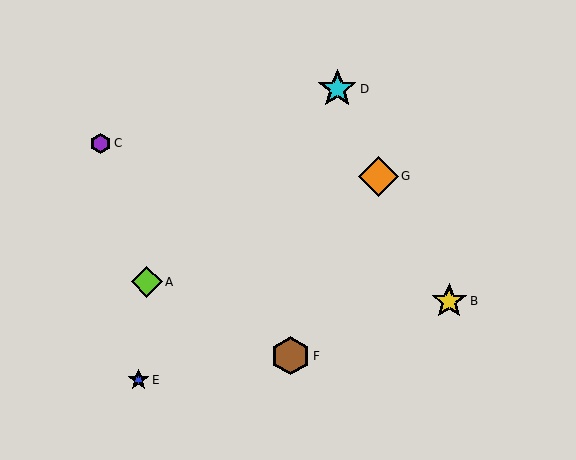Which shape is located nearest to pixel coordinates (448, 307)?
The yellow star (labeled B) at (449, 301) is nearest to that location.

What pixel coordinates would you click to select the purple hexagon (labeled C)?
Click at (101, 144) to select the purple hexagon C.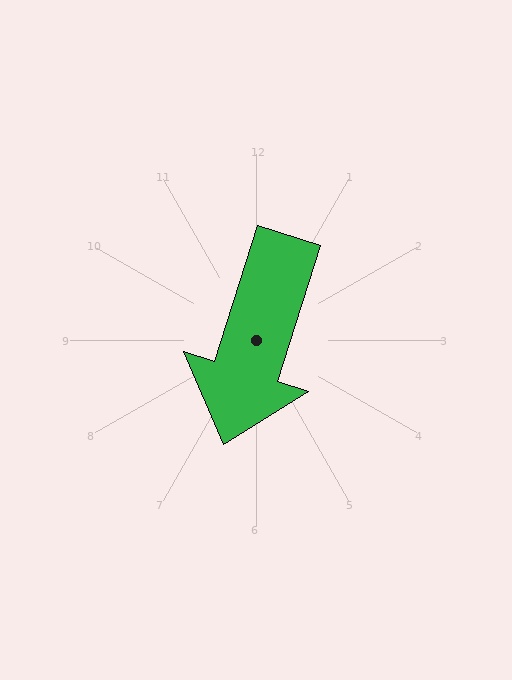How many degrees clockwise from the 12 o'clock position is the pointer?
Approximately 197 degrees.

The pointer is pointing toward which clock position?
Roughly 7 o'clock.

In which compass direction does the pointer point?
South.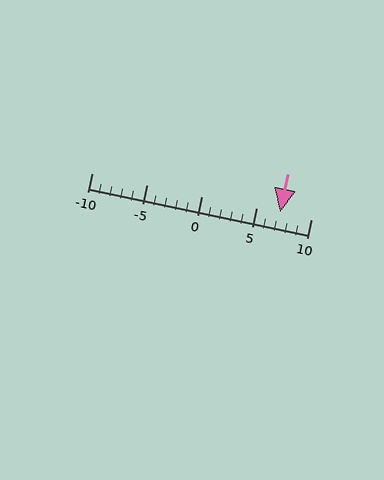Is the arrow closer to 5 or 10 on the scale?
The arrow is closer to 5.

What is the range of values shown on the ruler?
The ruler shows values from -10 to 10.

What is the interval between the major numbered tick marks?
The major tick marks are spaced 5 units apart.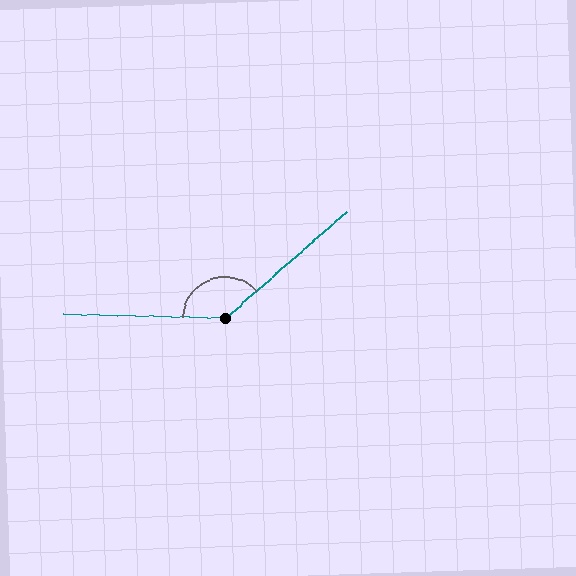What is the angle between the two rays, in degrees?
Approximately 137 degrees.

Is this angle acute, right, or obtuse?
It is obtuse.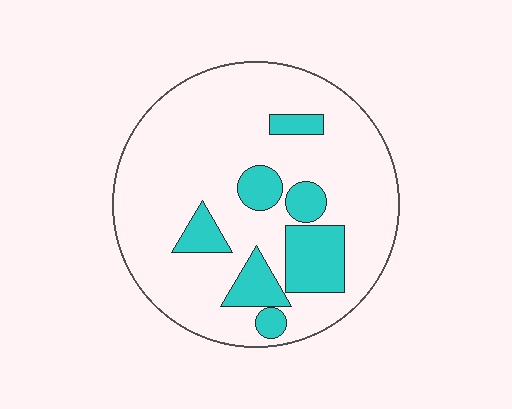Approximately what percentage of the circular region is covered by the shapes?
Approximately 20%.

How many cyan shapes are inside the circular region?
7.